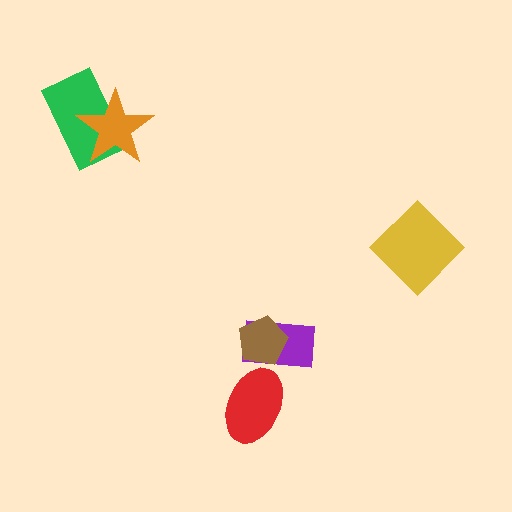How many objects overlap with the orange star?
1 object overlaps with the orange star.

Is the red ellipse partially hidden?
Yes, it is partially covered by another shape.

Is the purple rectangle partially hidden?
Yes, it is partially covered by another shape.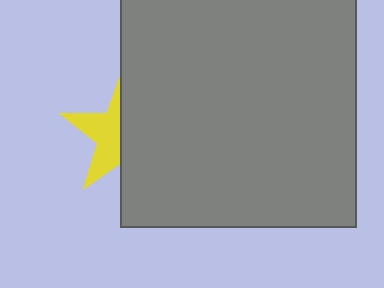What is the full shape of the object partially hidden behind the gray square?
The partially hidden object is a yellow star.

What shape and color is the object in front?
The object in front is a gray square.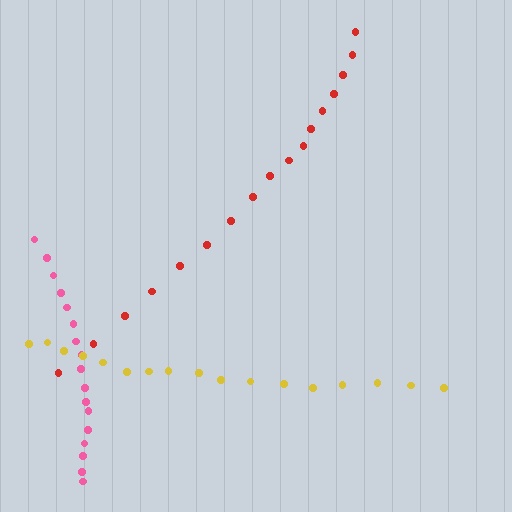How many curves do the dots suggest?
There are 3 distinct paths.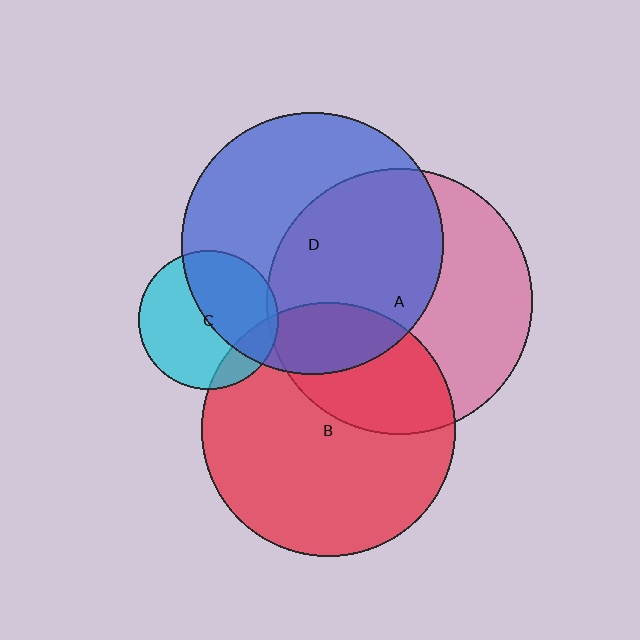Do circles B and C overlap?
Yes.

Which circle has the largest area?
Circle A (pink).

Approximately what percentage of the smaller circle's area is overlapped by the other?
Approximately 15%.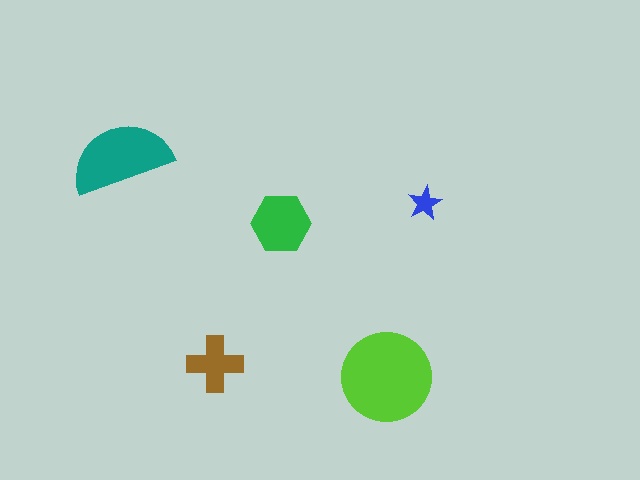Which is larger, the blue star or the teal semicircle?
The teal semicircle.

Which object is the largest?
The lime circle.